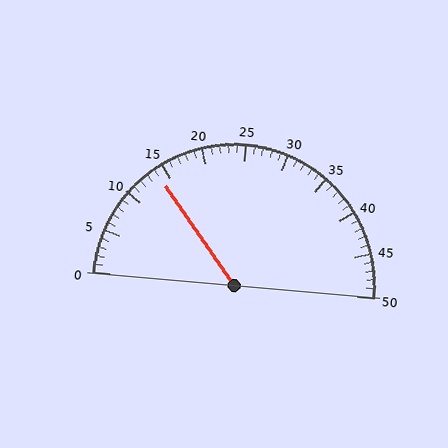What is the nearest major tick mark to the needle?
The nearest major tick mark is 15.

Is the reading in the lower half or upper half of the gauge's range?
The reading is in the lower half of the range (0 to 50).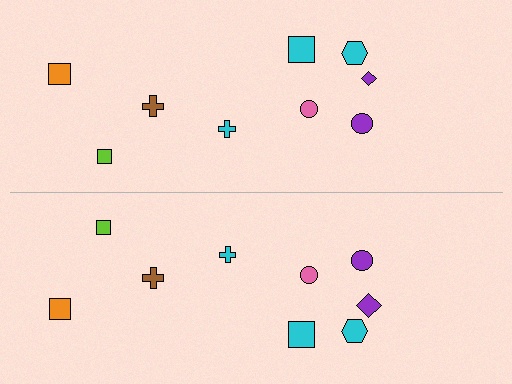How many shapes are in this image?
There are 18 shapes in this image.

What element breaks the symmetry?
The purple diamond on the bottom side has a different size than its mirror counterpart.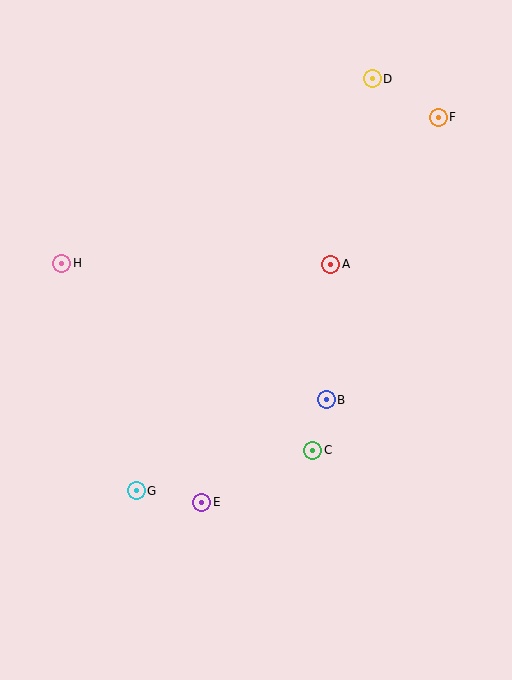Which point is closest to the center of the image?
Point B at (326, 400) is closest to the center.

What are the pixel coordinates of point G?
Point G is at (136, 491).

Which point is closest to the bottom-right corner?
Point C is closest to the bottom-right corner.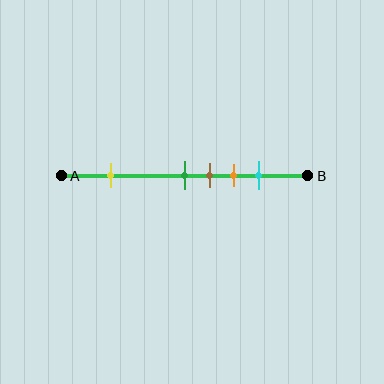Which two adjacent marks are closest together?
The green and brown marks are the closest adjacent pair.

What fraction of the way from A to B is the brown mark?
The brown mark is approximately 60% (0.6) of the way from A to B.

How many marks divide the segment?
There are 5 marks dividing the segment.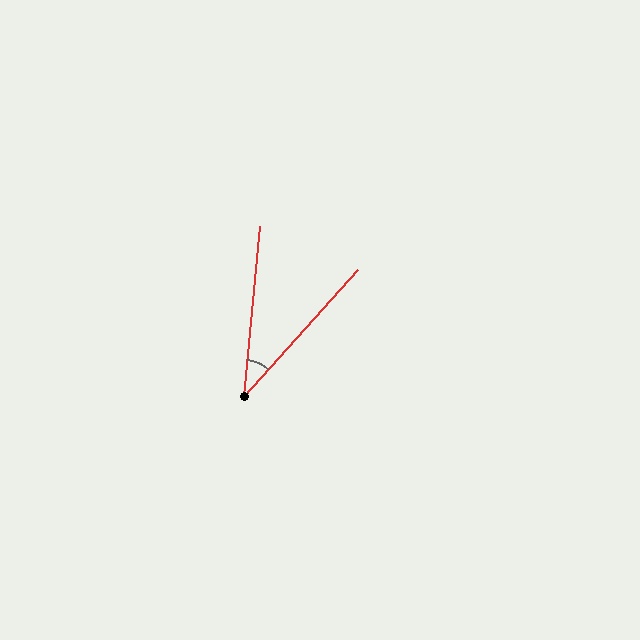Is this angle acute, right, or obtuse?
It is acute.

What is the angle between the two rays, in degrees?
Approximately 37 degrees.